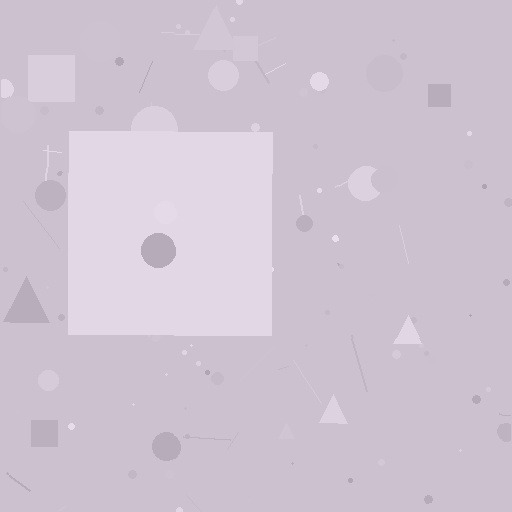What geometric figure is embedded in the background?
A square is embedded in the background.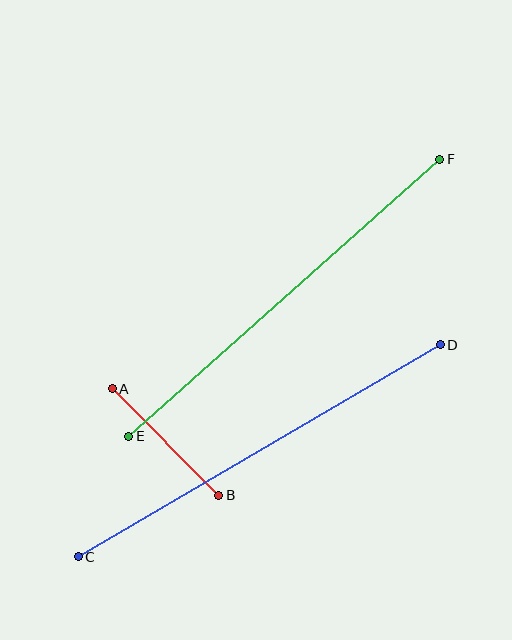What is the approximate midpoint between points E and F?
The midpoint is at approximately (284, 298) pixels.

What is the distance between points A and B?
The distance is approximately 151 pixels.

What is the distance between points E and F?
The distance is approximately 417 pixels.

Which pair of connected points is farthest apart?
Points C and D are farthest apart.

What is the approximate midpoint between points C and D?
The midpoint is at approximately (259, 451) pixels.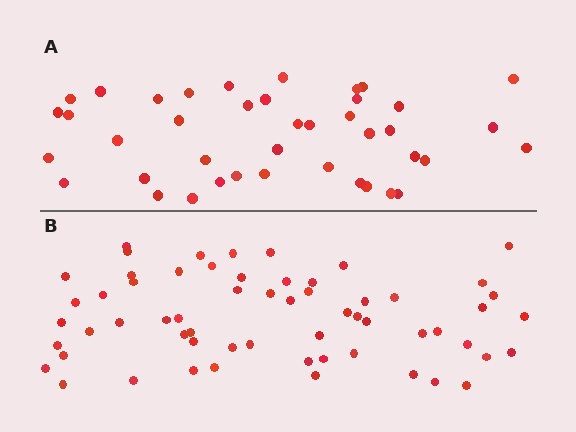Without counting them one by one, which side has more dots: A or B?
Region B (the bottom region) has more dots.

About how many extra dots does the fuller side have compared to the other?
Region B has approximately 20 more dots than region A.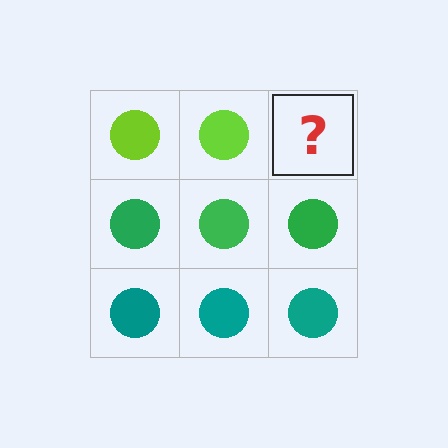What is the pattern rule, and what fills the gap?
The rule is that each row has a consistent color. The gap should be filled with a lime circle.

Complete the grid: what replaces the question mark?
The question mark should be replaced with a lime circle.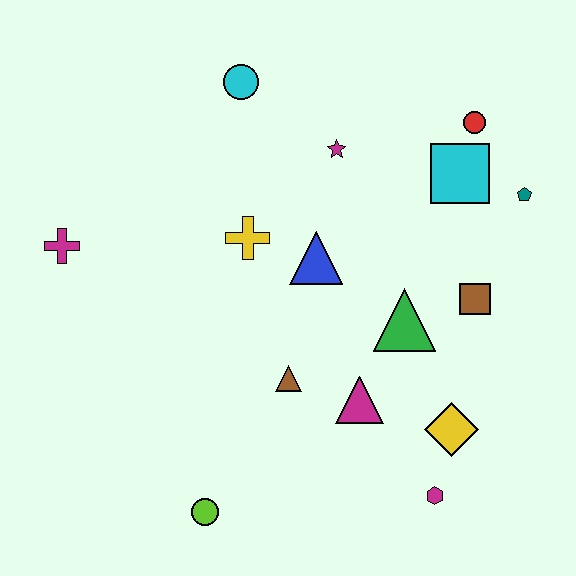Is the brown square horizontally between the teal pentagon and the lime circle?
Yes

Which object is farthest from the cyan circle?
The magenta hexagon is farthest from the cyan circle.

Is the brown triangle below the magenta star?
Yes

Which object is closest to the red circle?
The cyan square is closest to the red circle.